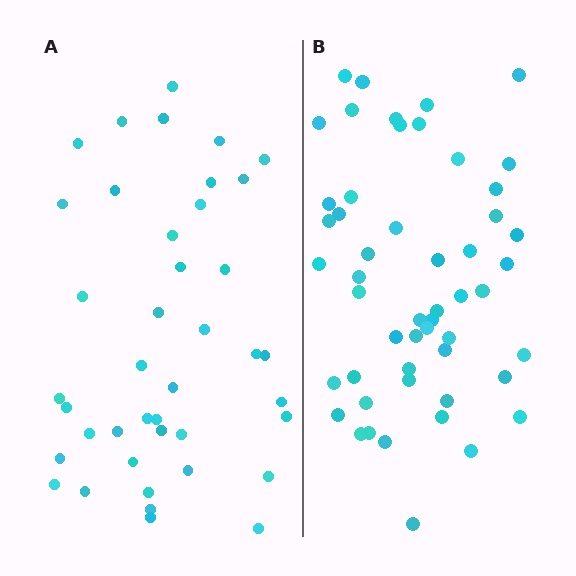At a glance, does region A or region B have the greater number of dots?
Region B (the right region) has more dots.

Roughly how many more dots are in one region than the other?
Region B has roughly 12 or so more dots than region A.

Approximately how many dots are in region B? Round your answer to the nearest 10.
About 50 dots. (The exact count is 52, which rounds to 50.)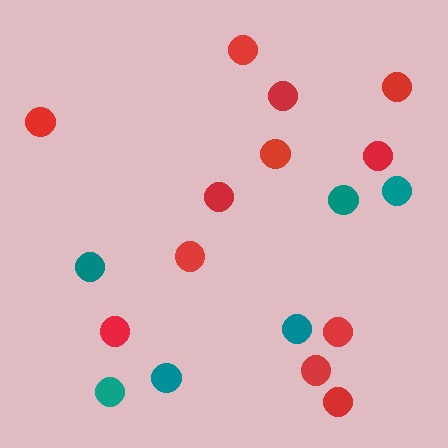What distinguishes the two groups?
There are 2 groups: one group of teal circles (6) and one group of red circles (12).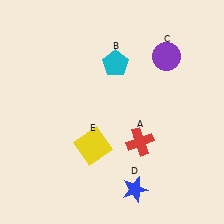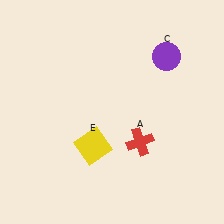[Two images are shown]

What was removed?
The blue star (D), the cyan pentagon (B) were removed in Image 2.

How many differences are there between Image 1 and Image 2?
There are 2 differences between the two images.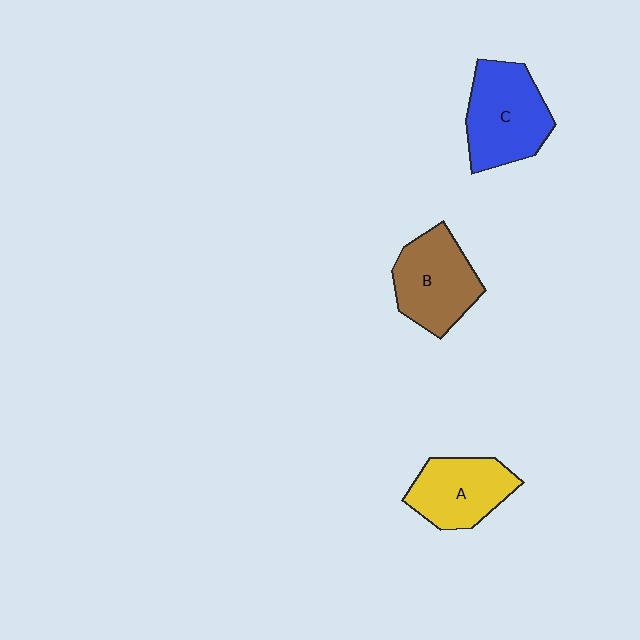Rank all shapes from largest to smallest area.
From largest to smallest: C (blue), B (brown), A (yellow).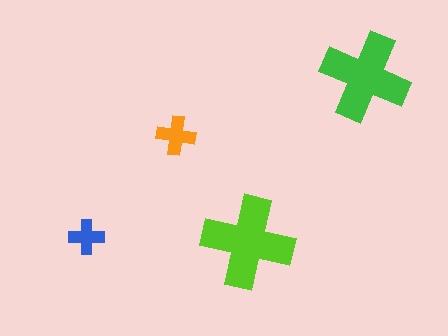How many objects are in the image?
There are 4 objects in the image.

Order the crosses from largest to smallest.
the lime one, the green one, the orange one, the blue one.